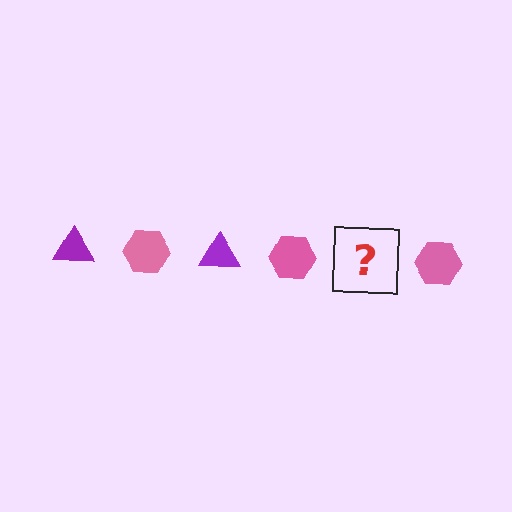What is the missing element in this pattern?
The missing element is a purple triangle.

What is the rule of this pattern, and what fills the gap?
The rule is that the pattern alternates between purple triangle and pink hexagon. The gap should be filled with a purple triangle.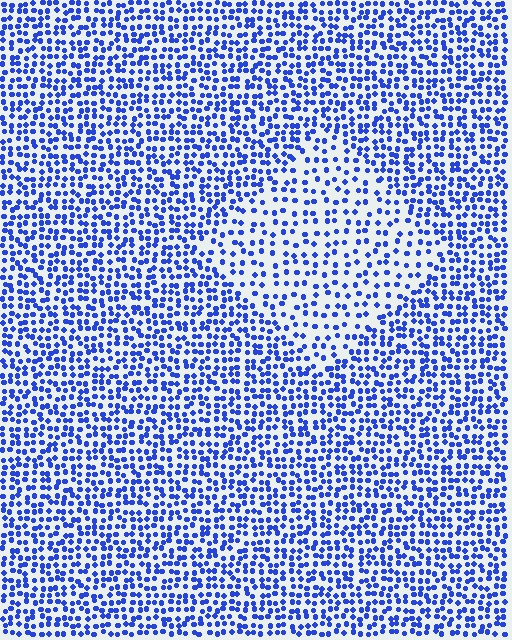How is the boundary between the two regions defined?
The boundary is defined by a change in element density (approximately 1.9x ratio). All elements are the same color, size, and shape.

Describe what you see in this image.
The image contains small blue elements arranged at two different densities. A diamond-shaped region is visible where the elements are less densely packed than the surrounding area.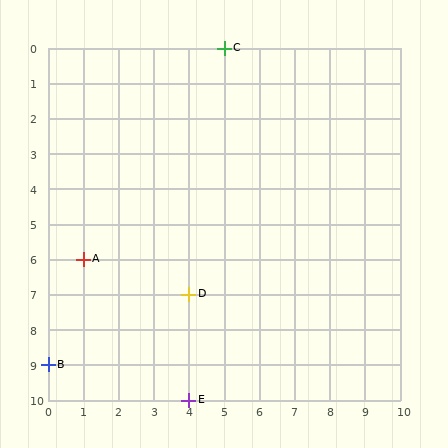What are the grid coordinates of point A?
Point A is at grid coordinates (1, 6).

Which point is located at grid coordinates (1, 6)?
Point A is at (1, 6).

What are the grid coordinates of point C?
Point C is at grid coordinates (5, 0).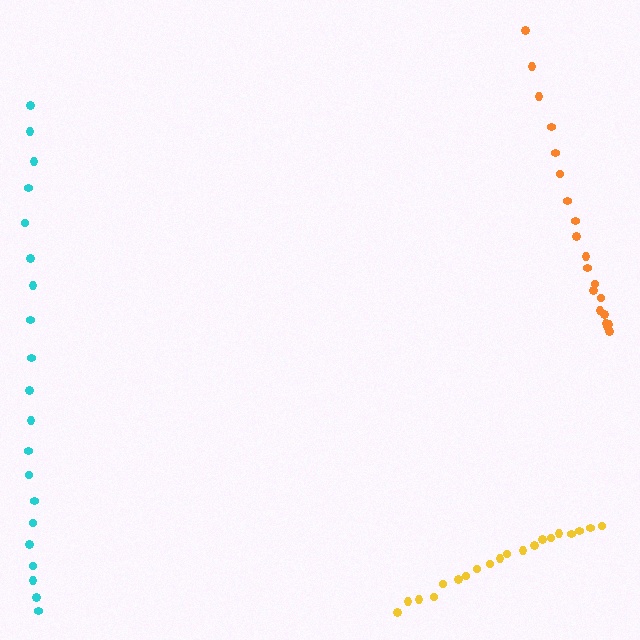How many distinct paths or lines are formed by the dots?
There are 3 distinct paths.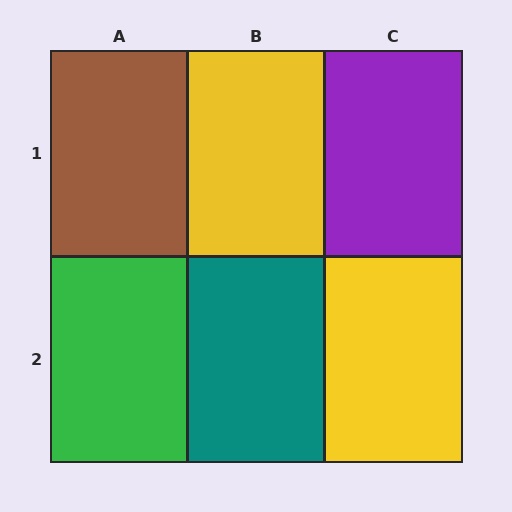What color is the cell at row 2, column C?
Yellow.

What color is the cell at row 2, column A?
Green.